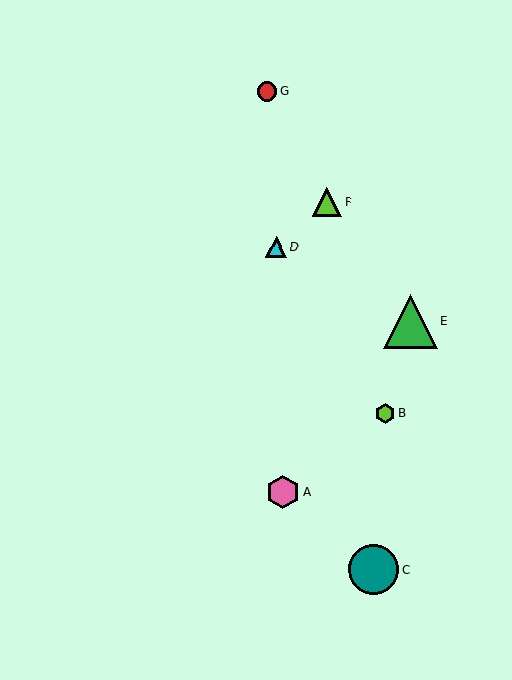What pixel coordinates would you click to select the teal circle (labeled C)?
Click at (373, 569) to select the teal circle C.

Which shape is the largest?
The green triangle (labeled E) is the largest.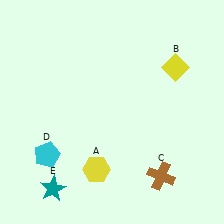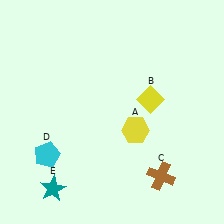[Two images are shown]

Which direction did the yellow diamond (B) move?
The yellow diamond (B) moved down.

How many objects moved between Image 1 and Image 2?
2 objects moved between the two images.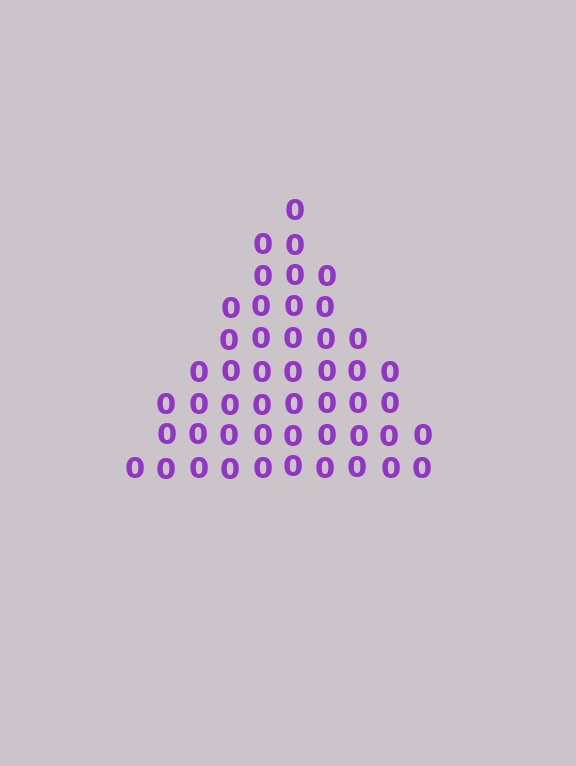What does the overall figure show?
The overall figure shows a triangle.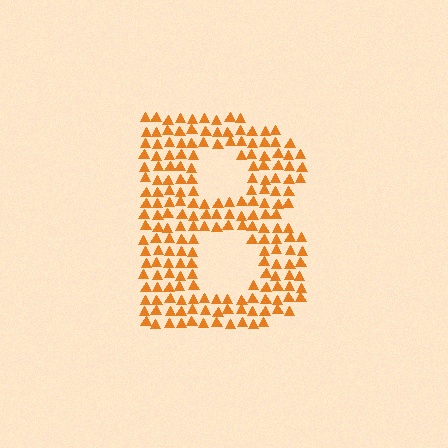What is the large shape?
The large shape is the letter B.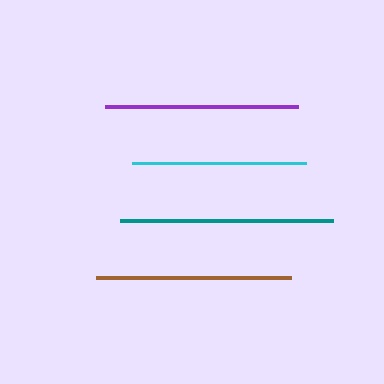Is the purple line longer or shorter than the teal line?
The teal line is longer than the purple line.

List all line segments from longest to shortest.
From longest to shortest: teal, brown, purple, cyan.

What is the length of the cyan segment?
The cyan segment is approximately 174 pixels long.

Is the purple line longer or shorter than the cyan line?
The purple line is longer than the cyan line.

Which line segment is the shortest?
The cyan line is the shortest at approximately 174 pixels.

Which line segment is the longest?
The teal line is the longest at approximately 213 pixels.